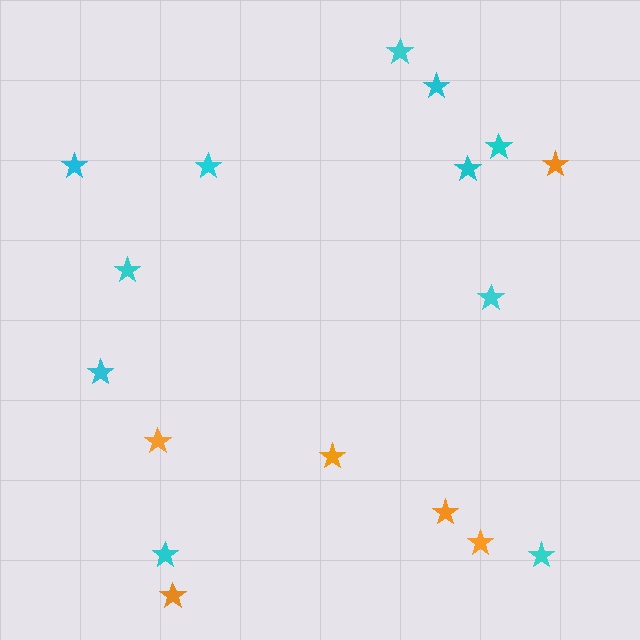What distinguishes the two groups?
There are 2 groups: one group of cyan stars (11) and one group of orange stars (6).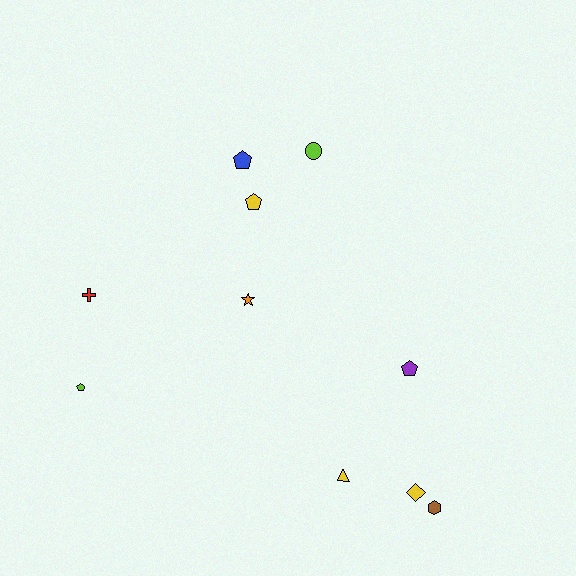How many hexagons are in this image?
There is 1 hexagon.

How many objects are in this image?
There are 10 objects.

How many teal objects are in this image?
There are no teal objects.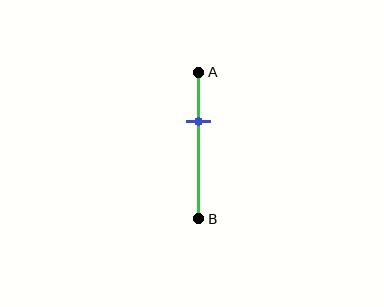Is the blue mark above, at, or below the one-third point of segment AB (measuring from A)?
The blue mark is approximately at the one-third point of segment AB.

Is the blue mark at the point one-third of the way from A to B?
Yes, the mark is approximately at the one-third point.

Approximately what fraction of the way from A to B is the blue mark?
The blue mark is approximately 35% of the way from A to B.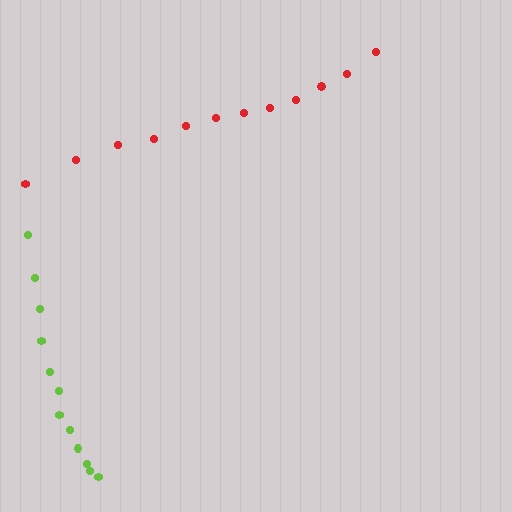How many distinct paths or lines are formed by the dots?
There are 2 distinct paths.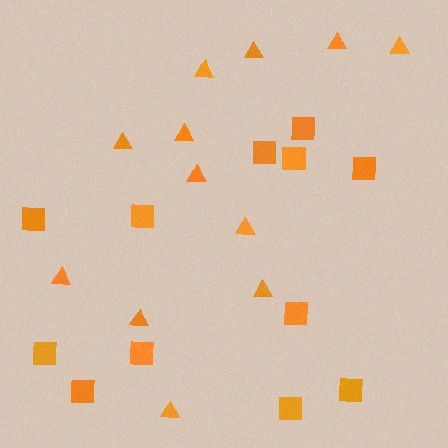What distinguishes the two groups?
There are 2 groups: one group of squares (12) and one group of triangles (12).